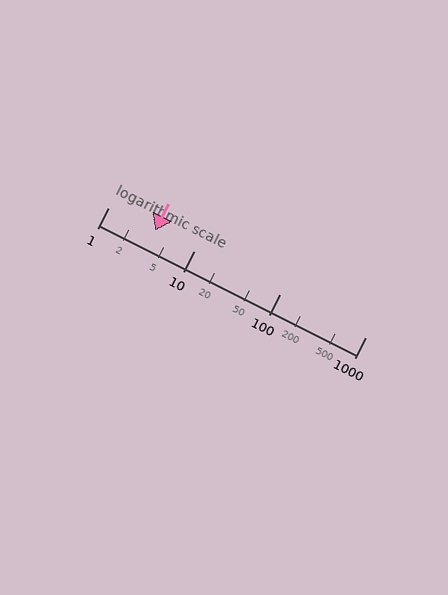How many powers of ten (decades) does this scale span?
The scale spans 3 decades, from 1 to 1000.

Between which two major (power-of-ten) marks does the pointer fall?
The pointer is between 1 and 10.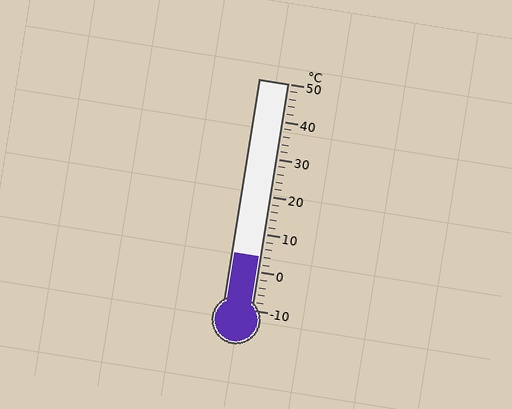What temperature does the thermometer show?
The thermometer shows approximately 4°C.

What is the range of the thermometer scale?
The thermometer scale ranges from -10°C to 50°C.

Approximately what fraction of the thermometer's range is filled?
The thermometer is filled to approximately 25% of its range.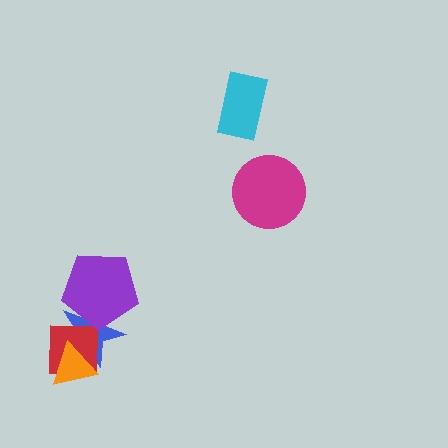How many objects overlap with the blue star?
3 objects overlap with the blue star.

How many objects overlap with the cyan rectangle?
0 objects overlap with the cyan rectangle.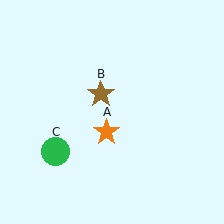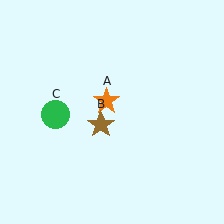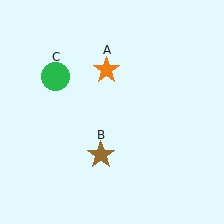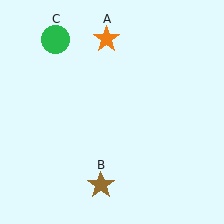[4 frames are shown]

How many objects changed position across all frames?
3 objects changed position: orange star (object A), brown star (object B), green circle (object C).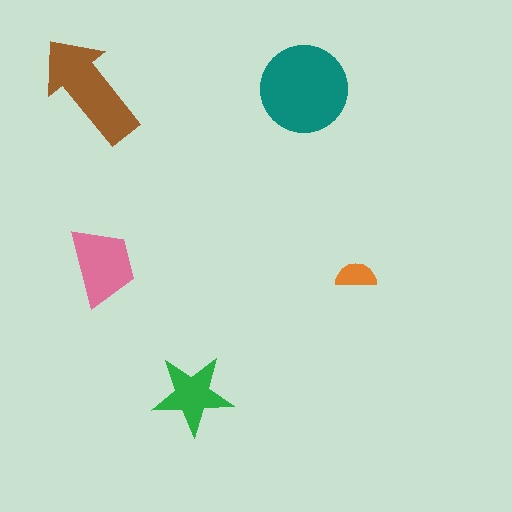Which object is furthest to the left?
The brown arrow is leftmost.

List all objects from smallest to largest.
The orange semicircle, the green star, the pink trapezoid, the brown arrow, the teal circle.